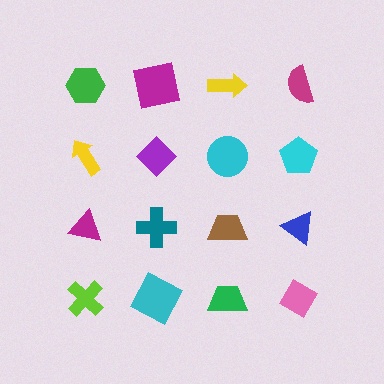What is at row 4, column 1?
A lime cross.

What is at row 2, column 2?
A purple diamond.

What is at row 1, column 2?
A magenta square.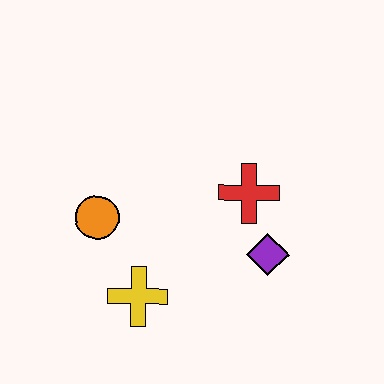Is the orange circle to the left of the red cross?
Yes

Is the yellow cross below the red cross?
Yes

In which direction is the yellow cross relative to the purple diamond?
The yellow cross is to the left of the purple diamond.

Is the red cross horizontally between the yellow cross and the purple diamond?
Yes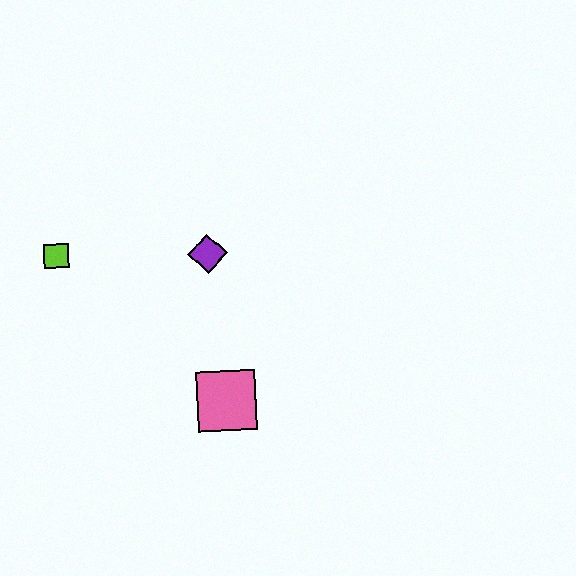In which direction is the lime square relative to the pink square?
The lime square is to the left of the pink square.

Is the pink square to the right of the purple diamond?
Yes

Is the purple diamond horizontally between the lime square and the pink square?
Yes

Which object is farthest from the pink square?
The lime square is farthest from the pink square.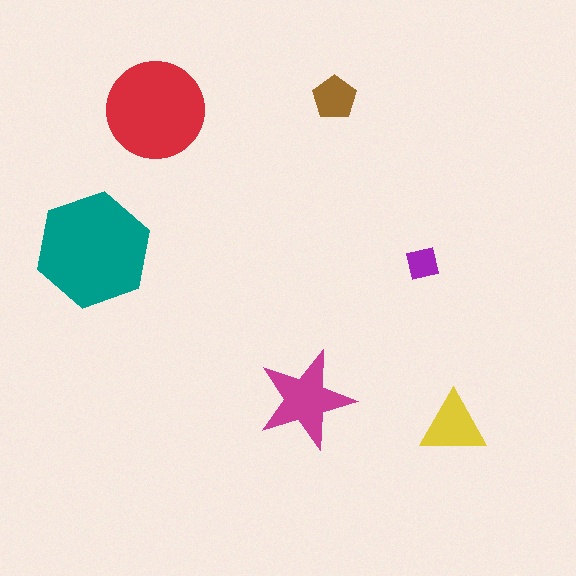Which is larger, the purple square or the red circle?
The red circle.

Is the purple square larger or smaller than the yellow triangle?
Smaller.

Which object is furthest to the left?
The teal hexagon is leftmost.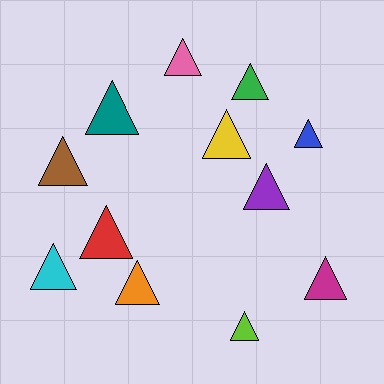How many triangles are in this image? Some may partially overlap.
There are 12 triangles.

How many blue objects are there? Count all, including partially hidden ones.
There is 1 blue object.